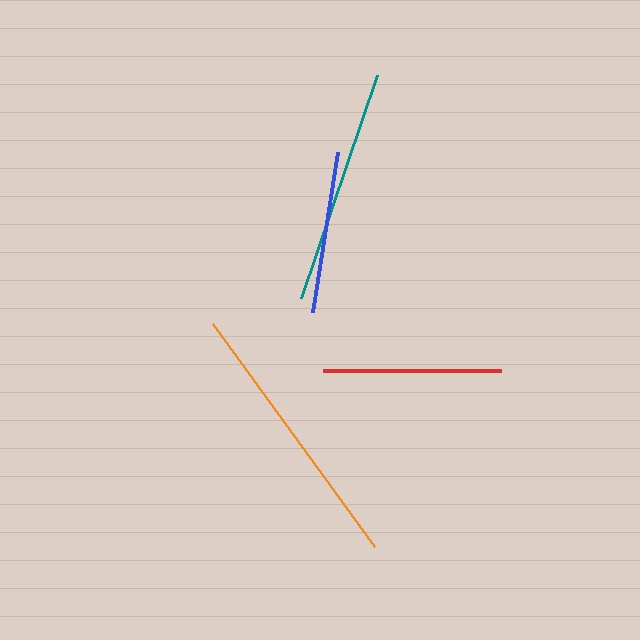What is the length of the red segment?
The red segment is approximately 178 pixels long.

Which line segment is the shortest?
The blue line is the shortest at approximately 162 pixels.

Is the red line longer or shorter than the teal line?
The teal line is longer than the red line.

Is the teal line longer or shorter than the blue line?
The teal line is longer than the blue line.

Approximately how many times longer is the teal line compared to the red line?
The teal line is approximately 1.3 times the length of the red line.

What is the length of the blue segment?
The blue segment is approximately 162 pixels long.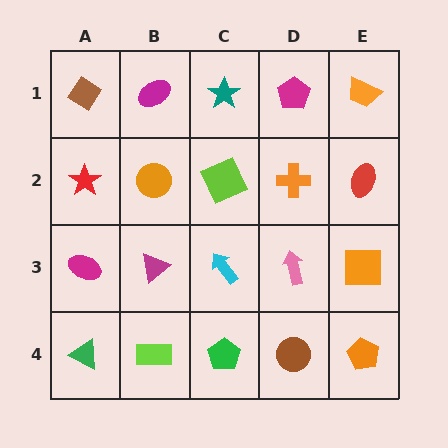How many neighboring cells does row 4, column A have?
2.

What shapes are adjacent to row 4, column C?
A cyan arrow (row 3, column C), a lime rectangle (row 4, column B), a brown circle (row 4, column D).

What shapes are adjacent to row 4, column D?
A pink arrow (row 3, column D), a green pentagon (row 4, column C), an orange pentagon (row 4, column E).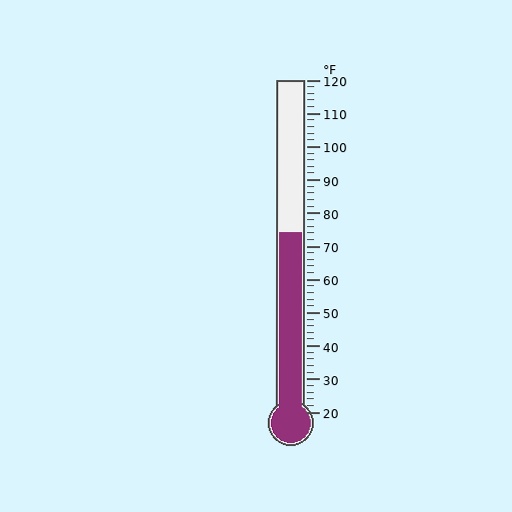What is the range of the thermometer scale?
The thermometer scale ranges from 20°F to 120°F.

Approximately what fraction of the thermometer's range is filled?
The thermometer is filled to approximately 55% of its range.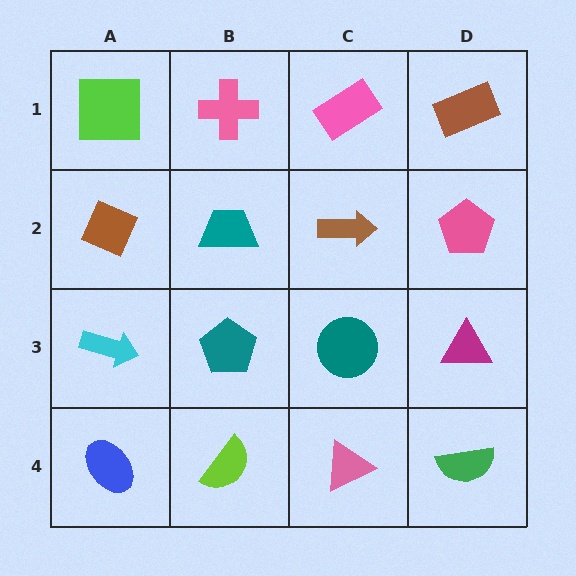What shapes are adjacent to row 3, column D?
A pink pentagon (row 2, column D), a green semicircle (row 4, column D), a teal circle (row 3, column C).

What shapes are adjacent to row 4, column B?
A teal pentagon (row 3, column B), a blue ellipse (row 4, column A), a pink triangle (row 4, column C).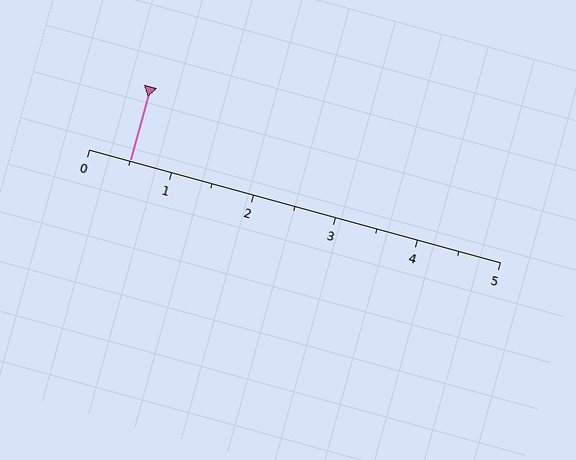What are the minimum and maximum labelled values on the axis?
The axis runs from 0 to 5.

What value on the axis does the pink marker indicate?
The marker indicates approximately 0.5.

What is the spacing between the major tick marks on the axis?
The major ticks are spaced 1 apart.